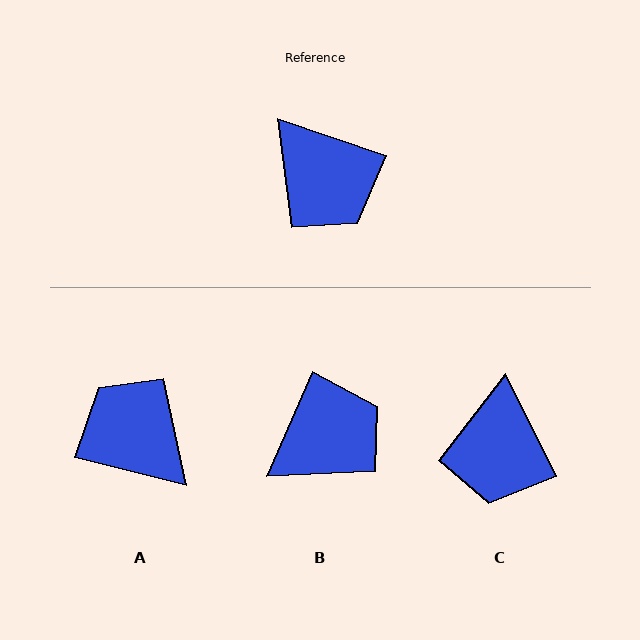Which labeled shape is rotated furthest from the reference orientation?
A, about 175 degrees away.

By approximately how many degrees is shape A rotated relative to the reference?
Approximately 175 degrees clockwise.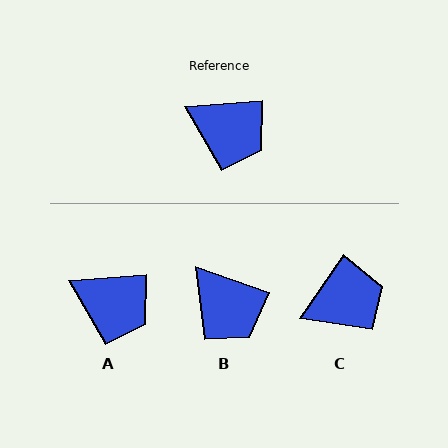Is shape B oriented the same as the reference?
No, it is off by about 24 degrees.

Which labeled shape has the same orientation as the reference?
A.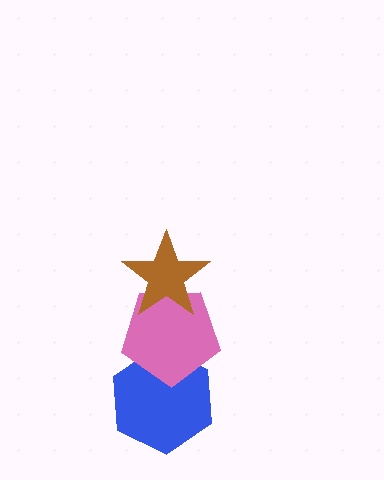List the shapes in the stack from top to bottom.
From top to bottom: the brown star, the pink pentagon, the blue hexagon.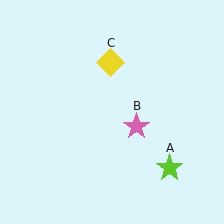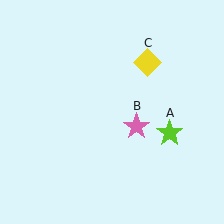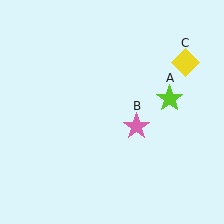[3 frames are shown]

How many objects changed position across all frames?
2 objects changed position: lime star (object A), yellow diamond (object C).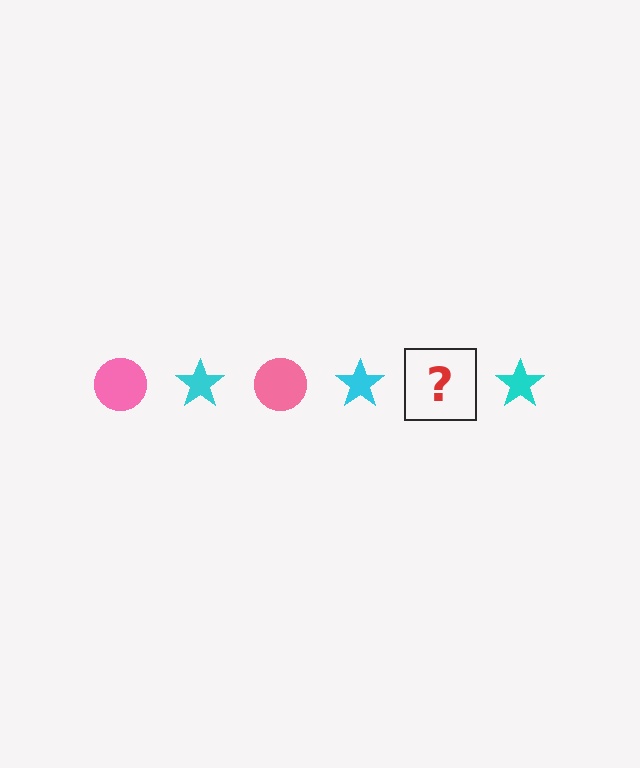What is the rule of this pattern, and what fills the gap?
The rule is that the pattern alternates between pink circle and cyan star. The gap should be filled with a pink circle.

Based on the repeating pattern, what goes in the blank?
The blank should be a pink circle.